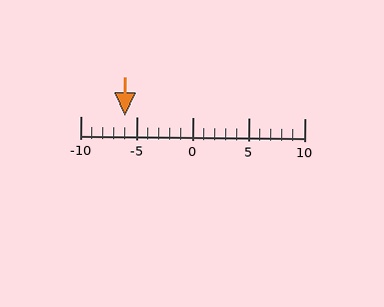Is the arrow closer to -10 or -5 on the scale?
The arrow is closer to -5.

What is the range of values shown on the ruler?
The ruler shows values from -10 to 10.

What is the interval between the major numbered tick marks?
The major tick marks are spaced 5 units apart.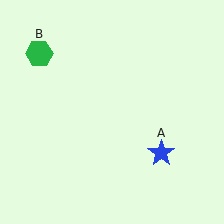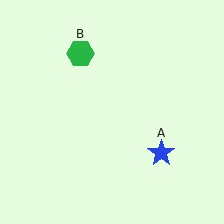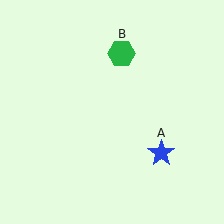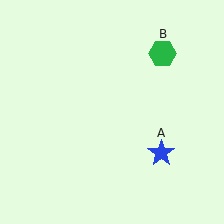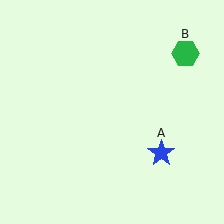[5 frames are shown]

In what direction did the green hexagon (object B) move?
The green hexagon (object B) moved right.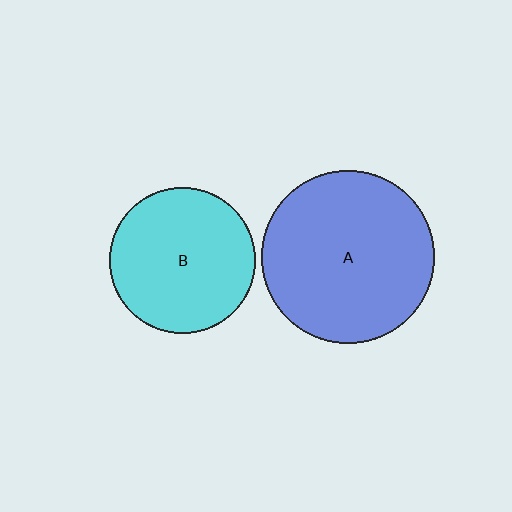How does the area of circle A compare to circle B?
Approximately 1.4 times.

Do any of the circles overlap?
No, none of the circles overlap.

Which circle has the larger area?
Circle A (blue).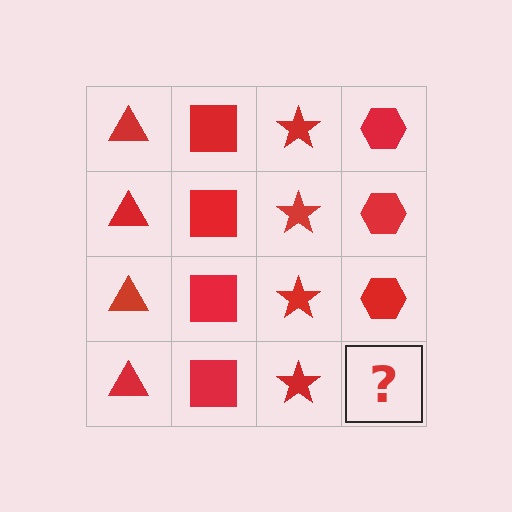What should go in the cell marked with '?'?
The missing cell should contain a red hexagon.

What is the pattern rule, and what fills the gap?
The rule is that each column has a consistent shape. The gap should be filled with a red hexagon.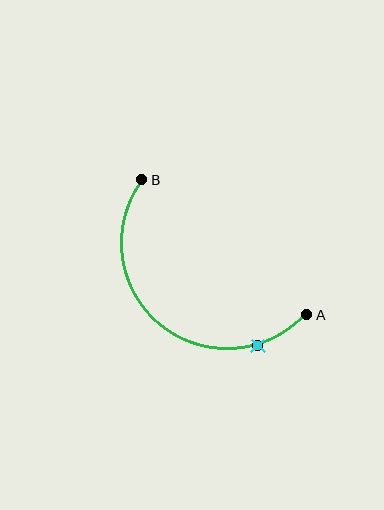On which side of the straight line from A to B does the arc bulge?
The arc bulges below and to the left of the straight line connecting A and B.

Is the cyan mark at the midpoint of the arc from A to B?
No. The cyan mark lies on the arc but is closer to endpoint A. The arc midpoint would be at the point on the curve equidistant along the arc from both A and B.